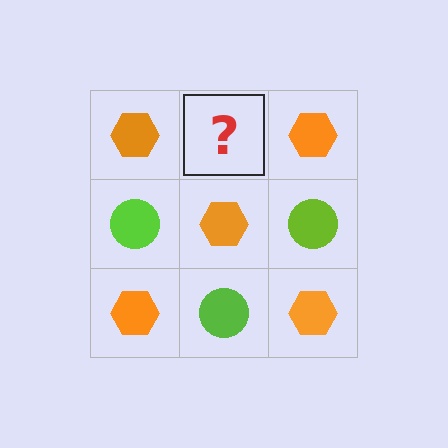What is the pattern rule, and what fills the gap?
The rule is that it alternates orange hexagon and lime circle in a checkerboard pattern. The gap should be filled with a lime circle.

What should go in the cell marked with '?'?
The missing cell should contain a lime circle.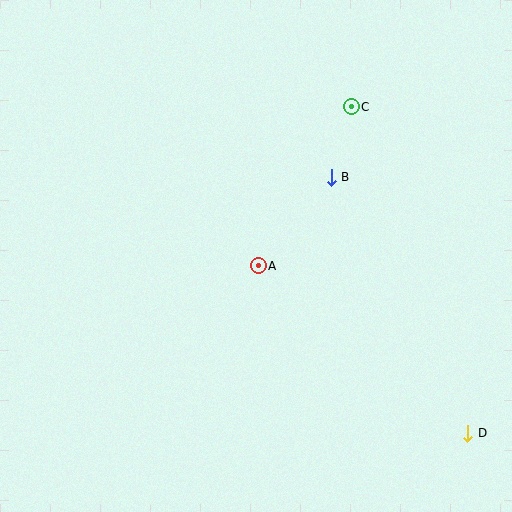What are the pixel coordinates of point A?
Point A is at (258, 266).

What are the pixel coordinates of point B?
Point B is at (331, 177).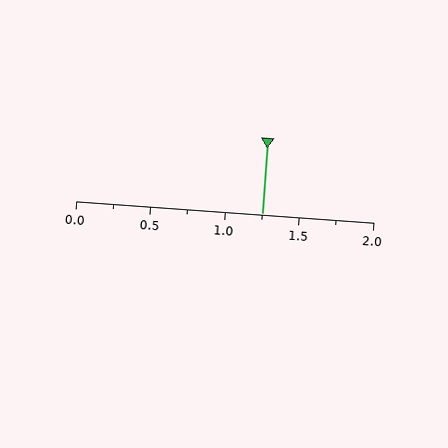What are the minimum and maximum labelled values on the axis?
The axis runs from 0.0 to 2.0.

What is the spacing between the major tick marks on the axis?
The major ticks are spaced 0.5 apart.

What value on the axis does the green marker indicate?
The marker indicates approximately 1.25.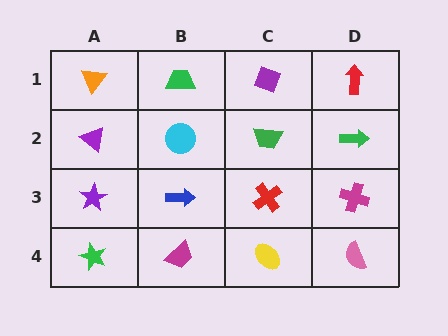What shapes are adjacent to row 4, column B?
A blue arrow (row 3, column B), a green star (row 4, column A), a yellow ellipse (row 4, column C).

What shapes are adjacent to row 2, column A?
An orange triangle (row 1, column A), a purple star (row 3, column A), a cyan circle (row 2, column B).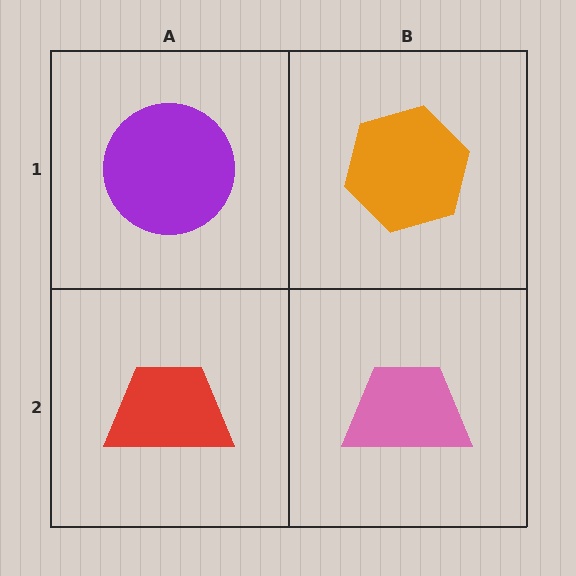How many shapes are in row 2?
2 shapes.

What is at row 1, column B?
An orange hexagon.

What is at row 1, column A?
A purple circle.